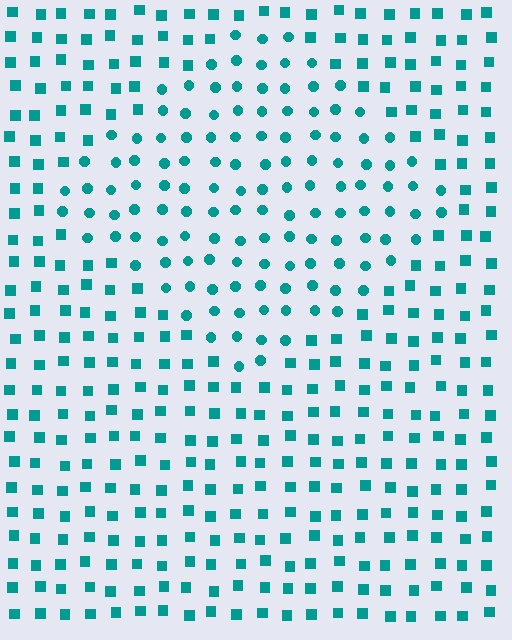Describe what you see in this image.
The image is filled with small teal elements arranged in a uniform grid. A diamond-shaped region contains circles, while the surrounding area contains squares. The boundary is defined purely by the change in element shape.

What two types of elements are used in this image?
The image uses circles inside the diamond region and squares outside it.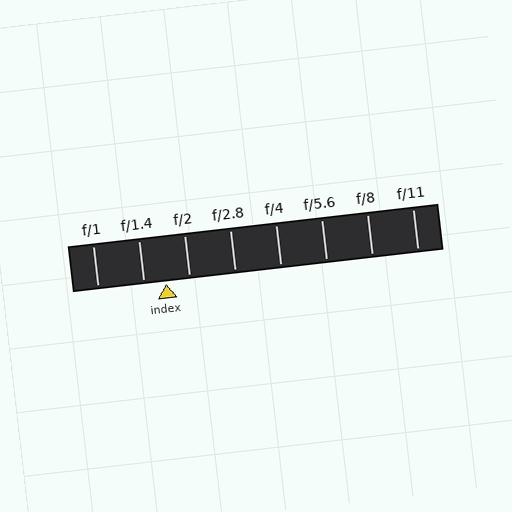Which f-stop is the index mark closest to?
The index mark is closest to f/1.4.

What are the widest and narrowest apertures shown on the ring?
The widest aperture shown is f/1 and the narrowest is f/11.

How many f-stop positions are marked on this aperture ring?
There are 8 f-stop positions marked.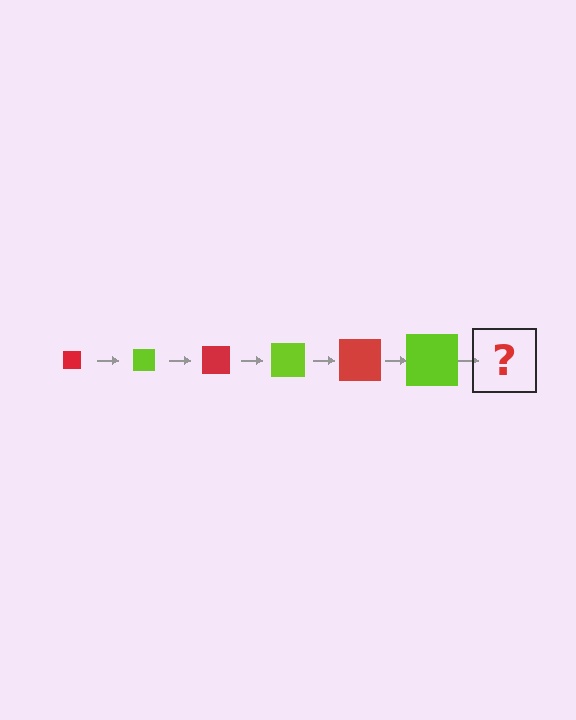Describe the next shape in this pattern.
It should be a red square, larger than the previous one.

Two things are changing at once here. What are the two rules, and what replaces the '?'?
The two rules are that the square grows larger each step and the color cycles through red and lime. The '?' should be a red square, larger than the previous one.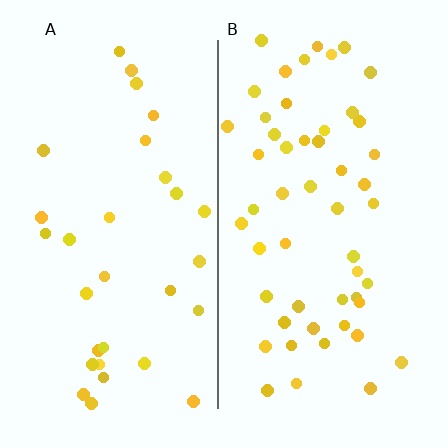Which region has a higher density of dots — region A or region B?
B (the right).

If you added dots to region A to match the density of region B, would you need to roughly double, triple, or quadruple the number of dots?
Approximately double.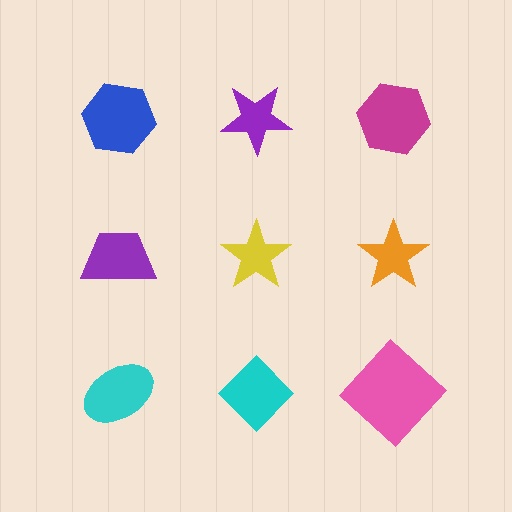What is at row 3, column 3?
A pink diamond.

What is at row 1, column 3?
A magenta hexagon.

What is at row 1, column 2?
A purple star.